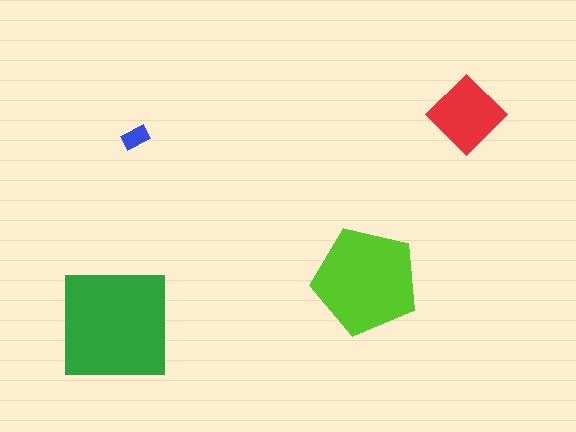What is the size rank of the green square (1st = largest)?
1st.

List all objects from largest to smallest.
The green square, the lime pentagon, the red diamond, the blue rectangle.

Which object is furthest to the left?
The green square is leftmost.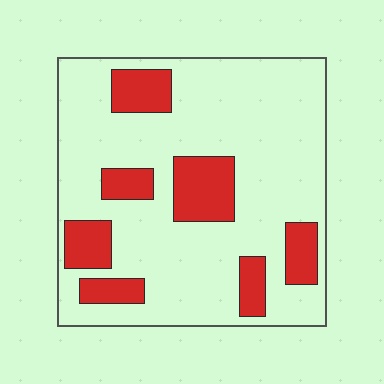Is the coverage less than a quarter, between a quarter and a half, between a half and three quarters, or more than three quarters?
Less than a quarter.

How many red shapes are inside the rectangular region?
7.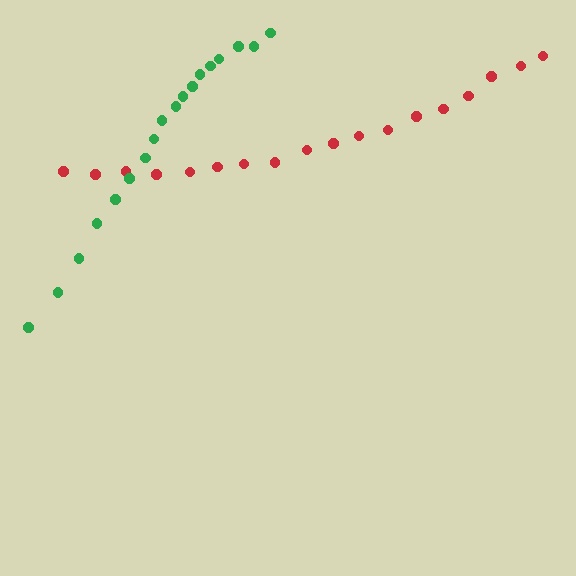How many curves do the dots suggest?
There are 2 distinct paths.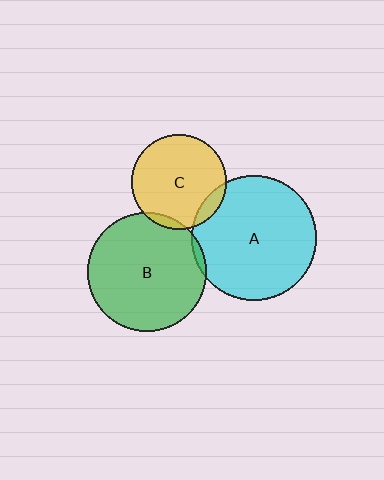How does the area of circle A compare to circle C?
Approximately 1.7 times.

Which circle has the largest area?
Circle A (cyan).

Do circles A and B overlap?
Yes.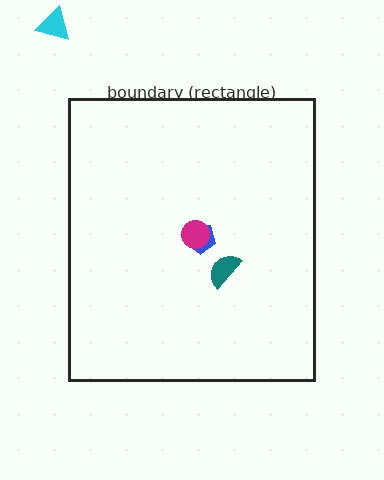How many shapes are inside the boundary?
4 inside, 1 outside.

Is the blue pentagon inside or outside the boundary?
Inside.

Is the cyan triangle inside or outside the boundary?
Outside.